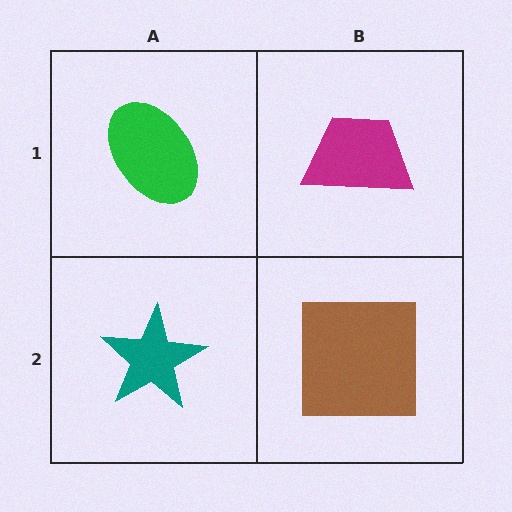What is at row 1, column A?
A green ellipse.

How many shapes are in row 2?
2 shapes.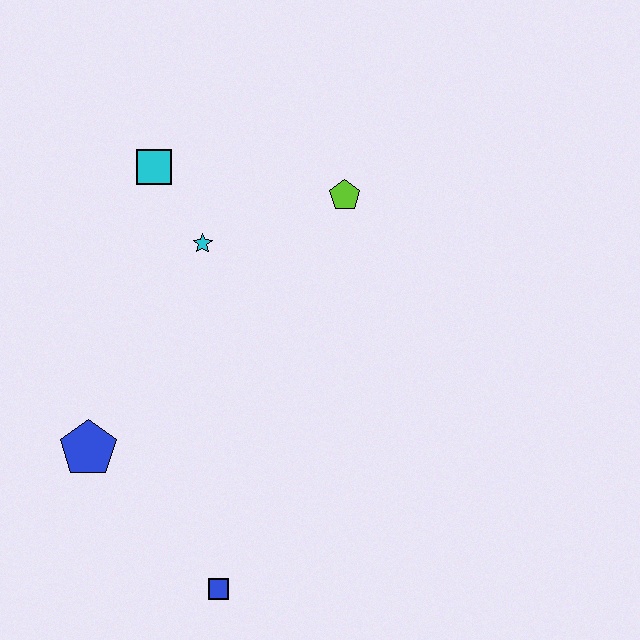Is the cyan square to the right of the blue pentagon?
Yes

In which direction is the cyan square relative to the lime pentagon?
The cyan square is to the left of the lime pentagon.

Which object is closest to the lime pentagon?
The cyan star is closest to the lime pentagon.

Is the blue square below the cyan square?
Yes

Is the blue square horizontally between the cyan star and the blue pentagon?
No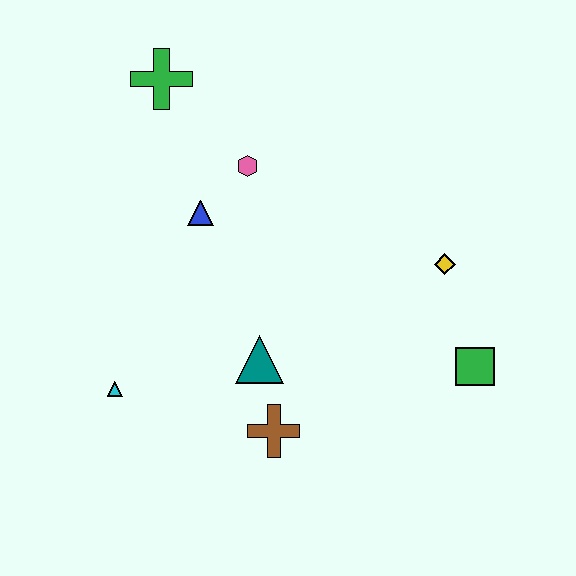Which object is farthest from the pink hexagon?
The green square is farthest from the pink hexagon.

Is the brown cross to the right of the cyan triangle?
Yes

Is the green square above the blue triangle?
No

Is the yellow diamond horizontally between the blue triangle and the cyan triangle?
No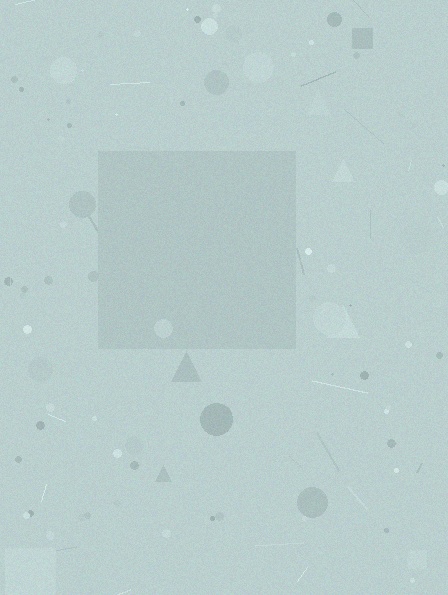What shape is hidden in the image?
A square is hidden in the image.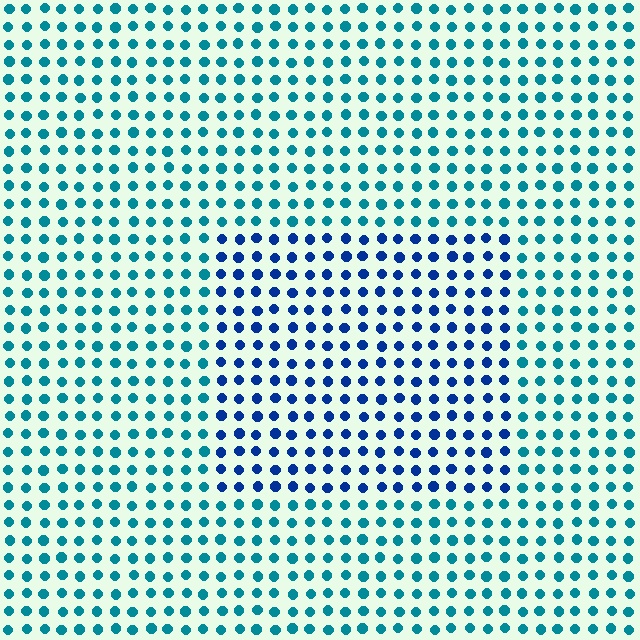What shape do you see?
I see a rectangle.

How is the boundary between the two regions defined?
The boundary is defined purely by a slight shift in hue (about 35 degrees). Spacing, size, and orientation are identical on both sides.